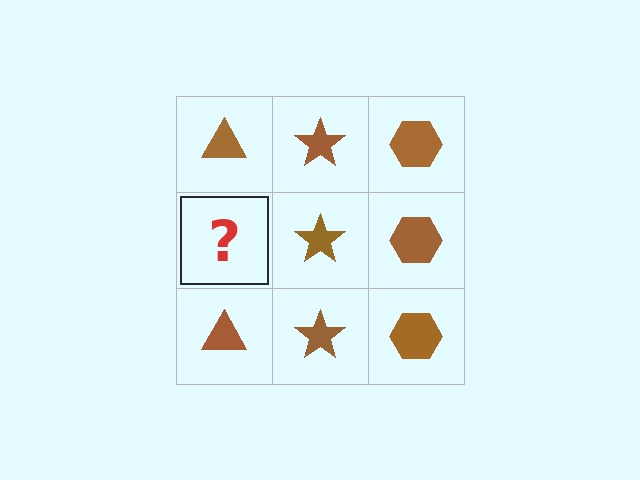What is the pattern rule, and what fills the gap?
The rule is that each column has a consistent shape. The gap should be filled with a brown triangle.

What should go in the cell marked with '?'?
The missing cell should contain a brown triangle.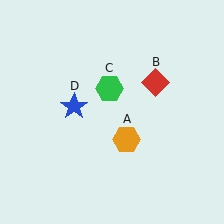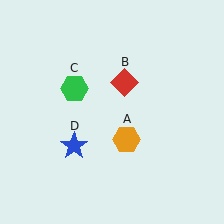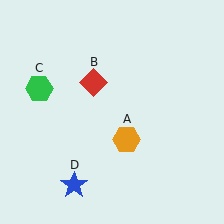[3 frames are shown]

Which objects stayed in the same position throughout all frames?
Orange hexagon (object A) remained stationary.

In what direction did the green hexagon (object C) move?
The green hexagon (object C) moved left.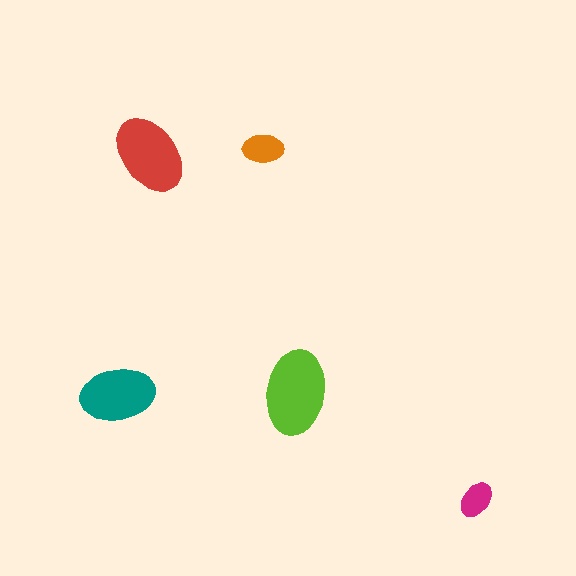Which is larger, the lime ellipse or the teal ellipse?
The lime one.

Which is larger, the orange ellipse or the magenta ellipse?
The orange one.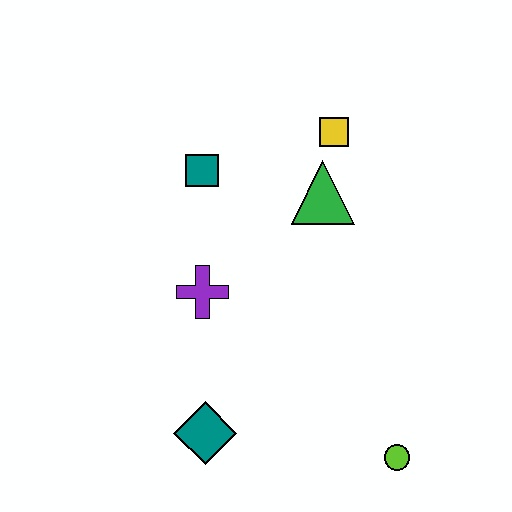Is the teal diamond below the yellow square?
Yes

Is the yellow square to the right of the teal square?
Yes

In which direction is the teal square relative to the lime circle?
The teal square is above the lime circle.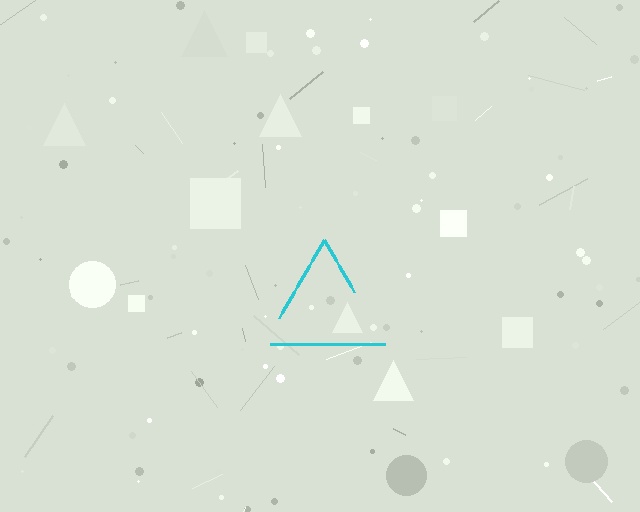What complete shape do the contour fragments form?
The contour fragments form a triangle.